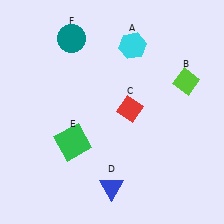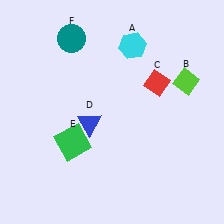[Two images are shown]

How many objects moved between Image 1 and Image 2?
2 objects moved between the two images.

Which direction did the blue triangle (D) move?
The blue triangle (D) moved up.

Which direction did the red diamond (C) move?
The red diamond (C) moved right.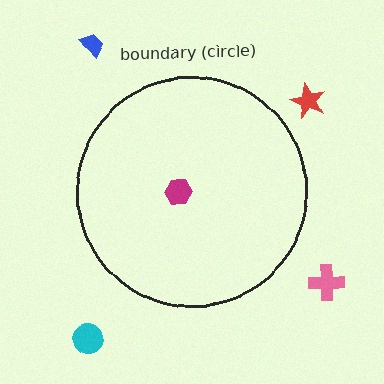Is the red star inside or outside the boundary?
Outside.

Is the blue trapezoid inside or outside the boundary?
Outside.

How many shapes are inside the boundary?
1 inside, 4 outside.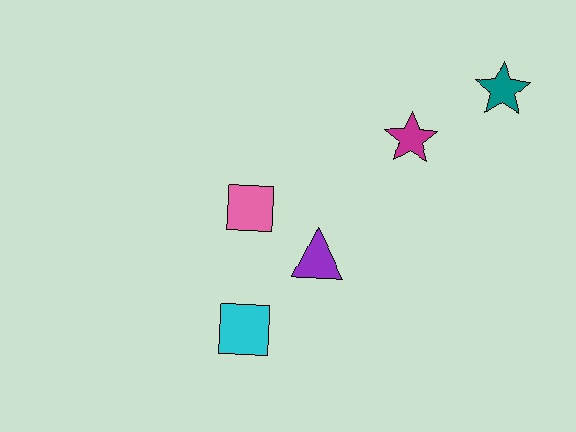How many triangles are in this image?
There is 1 triangle.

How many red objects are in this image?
There are no red objects.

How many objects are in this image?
There are 5 objects.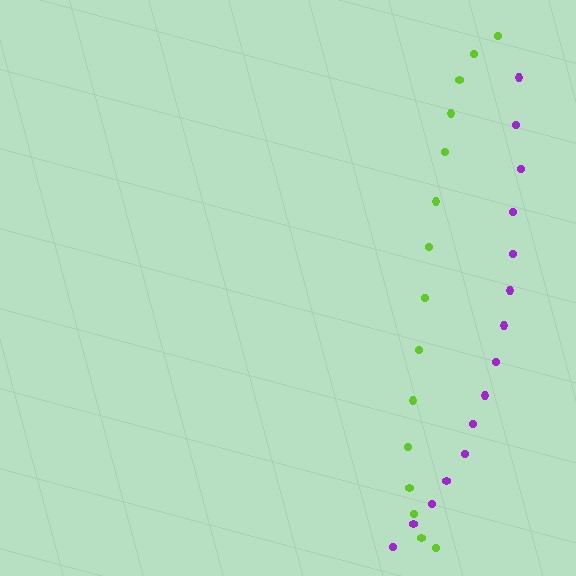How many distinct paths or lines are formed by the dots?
There are 2 distinct paths.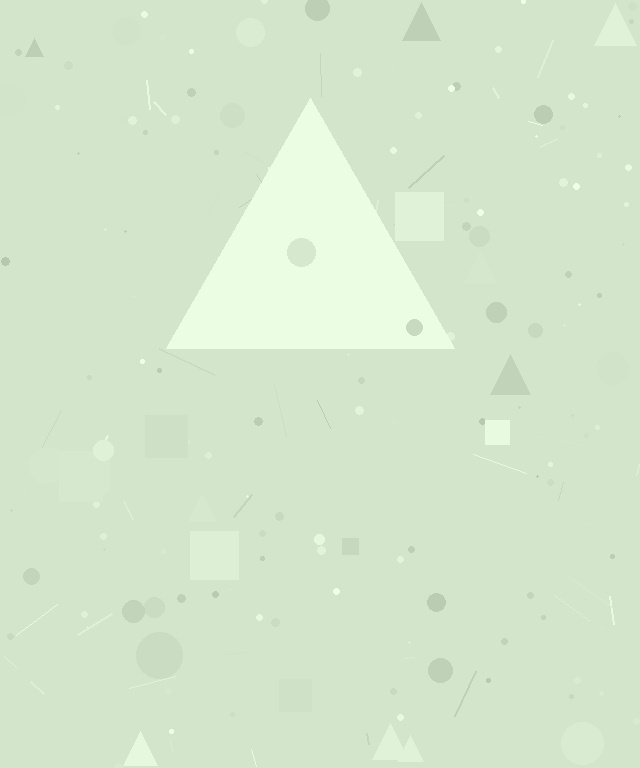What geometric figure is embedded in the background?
A triangle is embedded in the background.